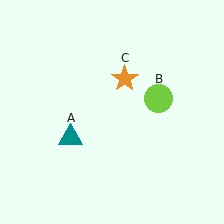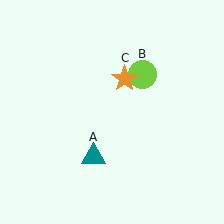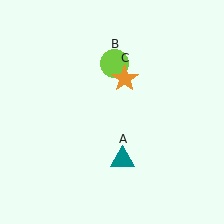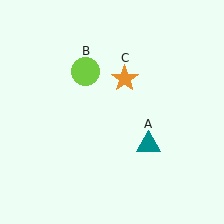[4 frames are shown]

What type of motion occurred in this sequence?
The teal triangle (object A), lime circle (object B) rotated counterclockwise around the center of the scene.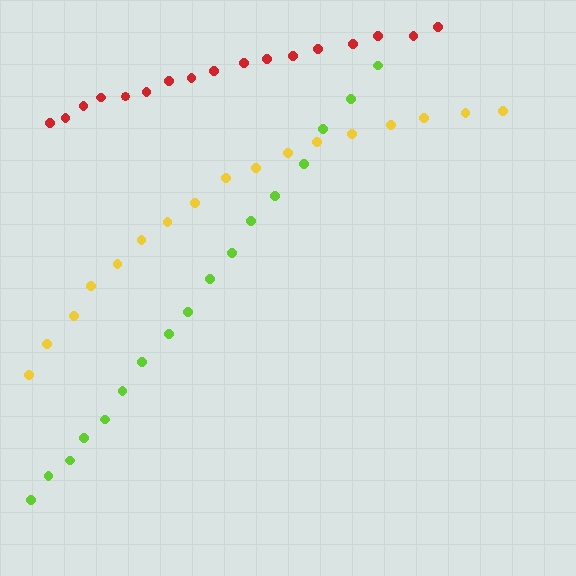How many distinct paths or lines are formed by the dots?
There are 3 distinct paths.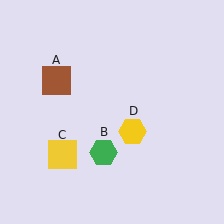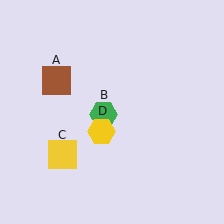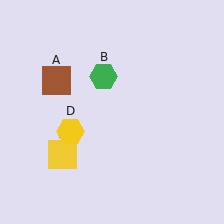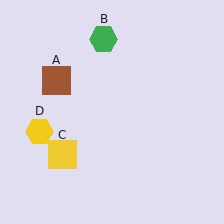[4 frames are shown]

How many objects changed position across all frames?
2 objects changed position: green hexagon (object B), yellow hexagon (object D).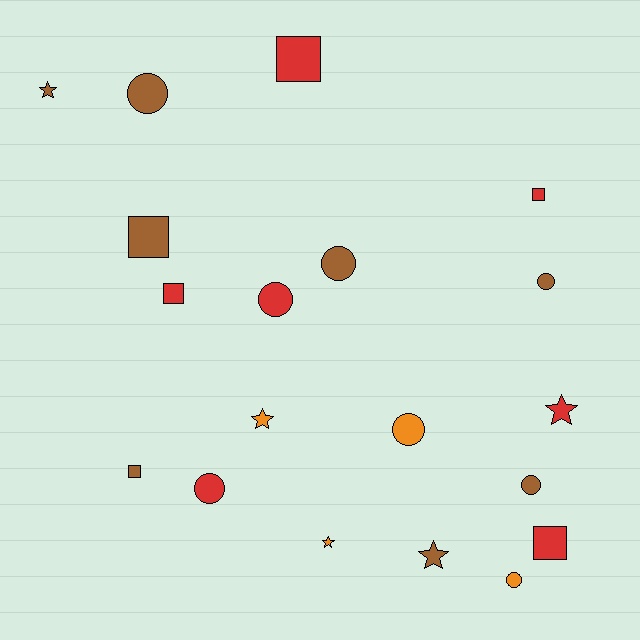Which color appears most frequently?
Brown, with 8 objects.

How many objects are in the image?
There are 19 objects.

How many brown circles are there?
There are 4 brown circles.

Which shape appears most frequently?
Circle, with 8 objects.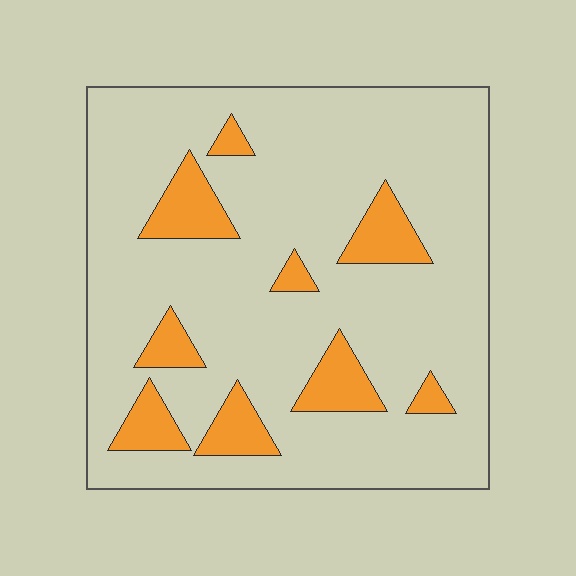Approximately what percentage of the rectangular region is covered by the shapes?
Approximately 15%.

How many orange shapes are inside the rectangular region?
9.